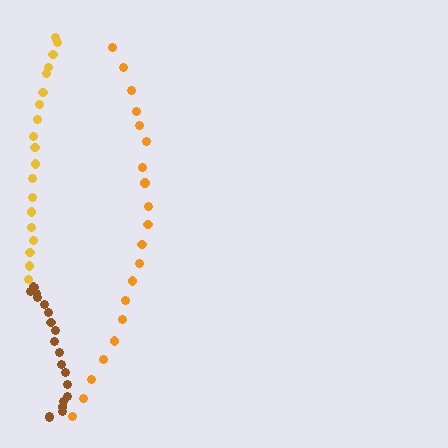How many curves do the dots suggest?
There are 3 distinct paths.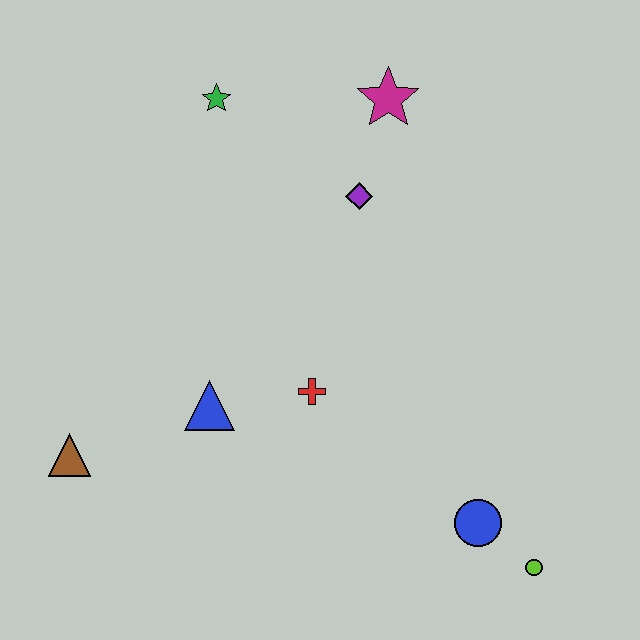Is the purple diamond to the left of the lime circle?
Yes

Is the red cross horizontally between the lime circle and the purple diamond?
No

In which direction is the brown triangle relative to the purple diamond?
The brown triangle is to the left of the purple diamond.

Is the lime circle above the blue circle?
No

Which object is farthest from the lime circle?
The green star is farthest from the lime circle.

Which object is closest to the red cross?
The blue triangle is closest to the red cross.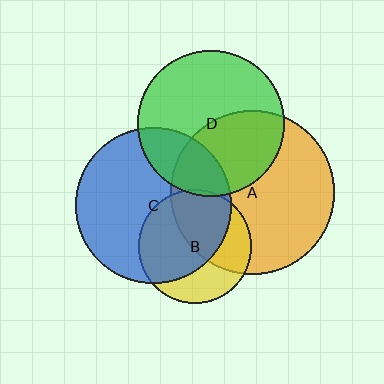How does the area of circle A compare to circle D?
Approximately 1.2 times.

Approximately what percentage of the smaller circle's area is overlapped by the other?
Approximately 65%.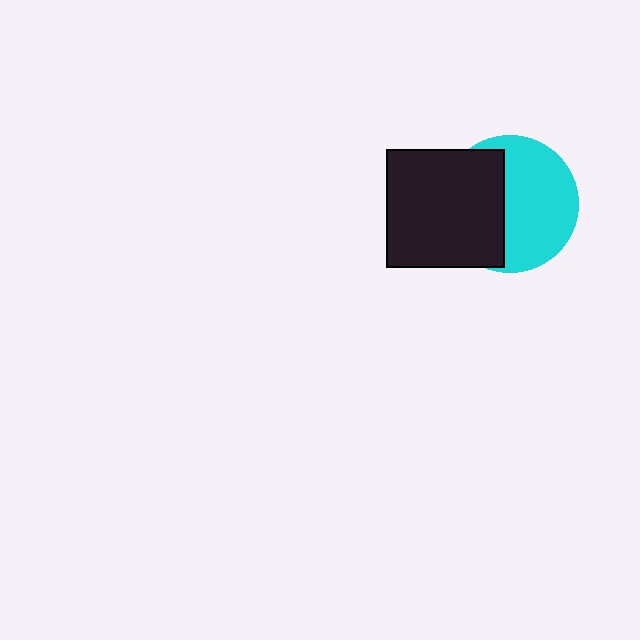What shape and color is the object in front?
The object in front is a black square.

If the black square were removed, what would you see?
You would see the complete cyan circle.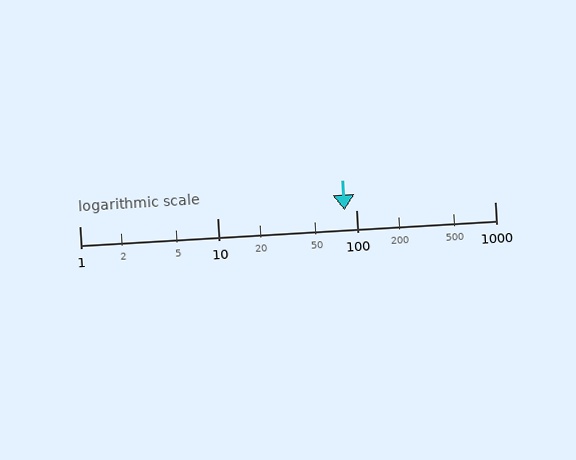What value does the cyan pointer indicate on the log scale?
The pointer indicates approximately 82.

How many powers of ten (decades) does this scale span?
The scale spans 3 decades, from 1 to 1000.